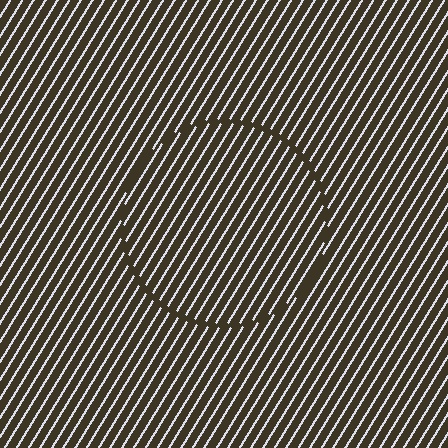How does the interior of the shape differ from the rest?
The interior of the shape contains the same grating, shifted by half a period — the contour is defined by the phase discontinuity where line-ends from the inner and outer gratings abut.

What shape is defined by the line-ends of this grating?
An illusory circle. The interior of the shape contains the same grating, shifted by half a period — the contour is defined by the phase discontinuity where line-ends from the inner and outer gratings abut.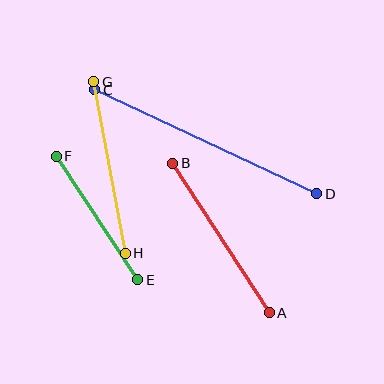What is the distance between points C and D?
The distance is approximately 245 pixels.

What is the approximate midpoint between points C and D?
The midpoint is at approximately (206, 142) pixels.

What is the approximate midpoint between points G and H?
The midpoint is at approximately (110, 168) pixels.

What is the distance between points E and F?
The distance is approximately 148 pixels.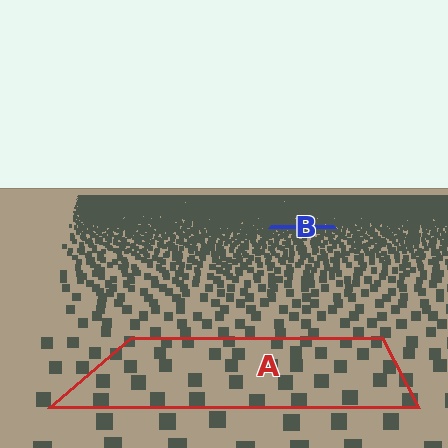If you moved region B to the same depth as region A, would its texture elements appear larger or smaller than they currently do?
They would appear larger. At a closer depth, the same texture elements are projected at a bigger on-screen size.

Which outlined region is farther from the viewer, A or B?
Region B is farther from the viewer — the texture elements inside it appear smaller and more densely packed.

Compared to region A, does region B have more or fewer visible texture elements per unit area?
Region B has more texture elements per unit area — they are packed more densely because it is farther away.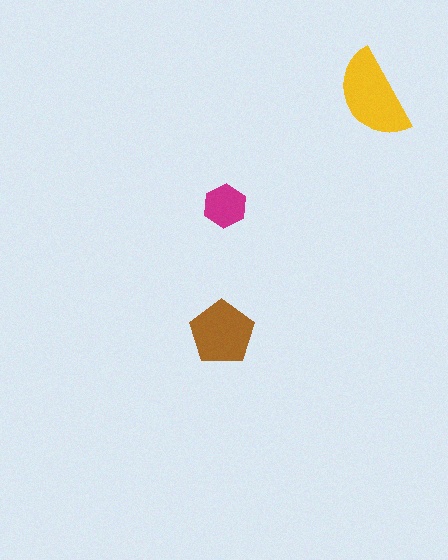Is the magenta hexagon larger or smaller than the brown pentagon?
Smaller.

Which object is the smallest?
The magenta hexagon.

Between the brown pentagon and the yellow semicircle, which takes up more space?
The yellow semicircle.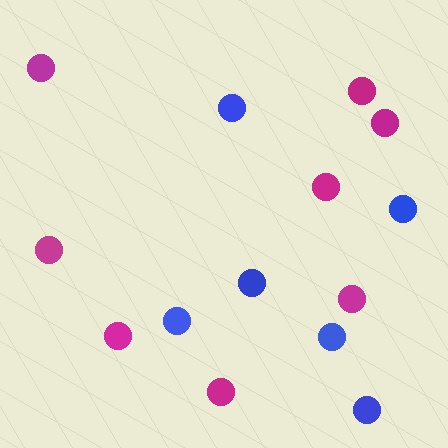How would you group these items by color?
There are 2 groups: one group of magenta circles (8) and one group of blue circles (6).